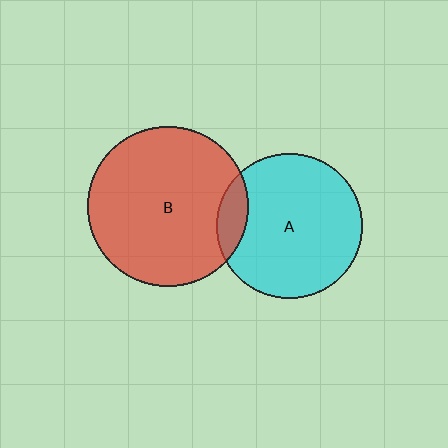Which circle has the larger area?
Circle B (red).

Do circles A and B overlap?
Yes.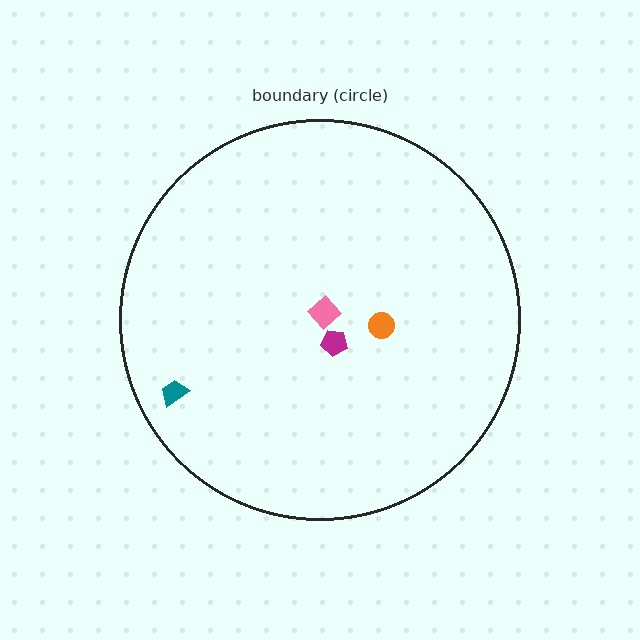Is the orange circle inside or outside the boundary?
Inside.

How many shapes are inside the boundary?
4 inside, 0 outside.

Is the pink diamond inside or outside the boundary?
Inside.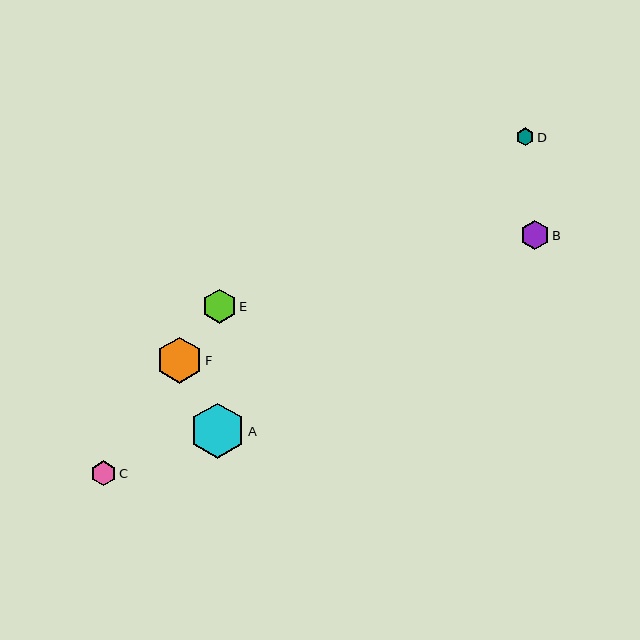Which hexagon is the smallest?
Hexagon D is the smallest with a size of approximately 18 pixels.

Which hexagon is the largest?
Hexagon A is the largest with a size of approximately 55 pixels.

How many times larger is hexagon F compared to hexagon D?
Hexagon F is approximately 2.6 times the size of hexagon D.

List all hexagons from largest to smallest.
From largest to smallest: A, F, E, B, C, D.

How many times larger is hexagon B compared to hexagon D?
Hexagon B is approximately 1.6 times the size of hexagon D.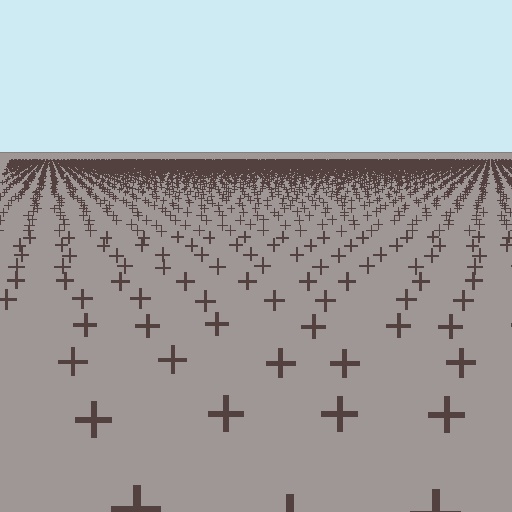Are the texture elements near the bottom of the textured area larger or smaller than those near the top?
Larger. Near the bottom, elements are closer to the viewer and appear at a bigger on-screen size.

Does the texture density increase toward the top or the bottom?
Density increases toward the top.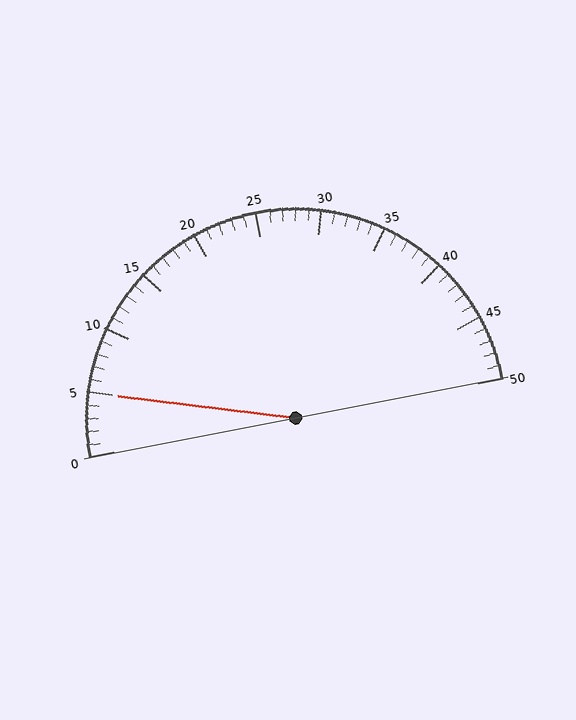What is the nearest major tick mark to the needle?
The nearest major tick mark is 5.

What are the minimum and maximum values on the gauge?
The gauge ranges from 0 to 50.